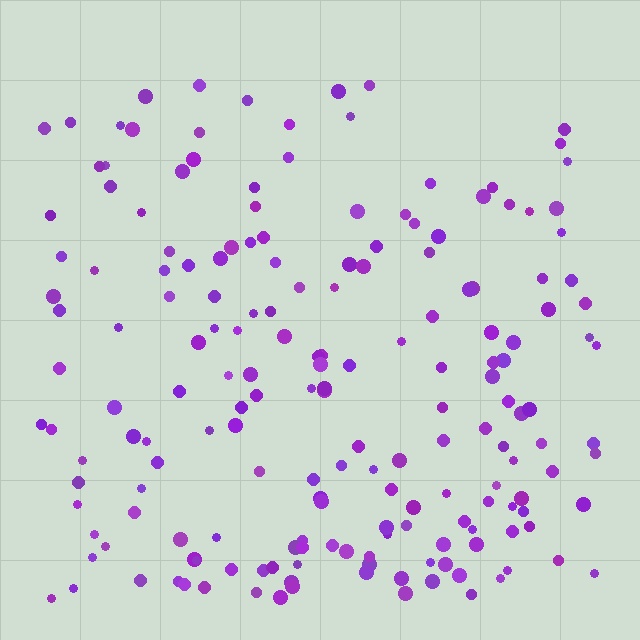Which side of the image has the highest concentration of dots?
The bottom.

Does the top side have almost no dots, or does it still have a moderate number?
Still a moderate number, just noticeably fewer than the bottom.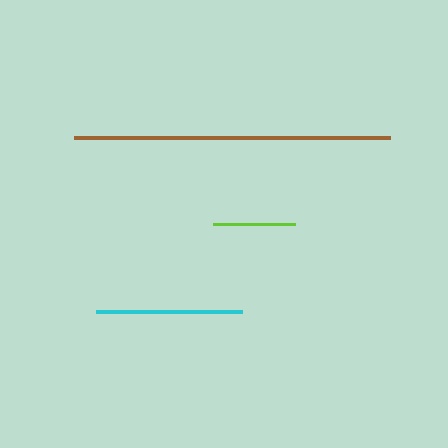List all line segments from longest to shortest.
From longest to shortest: brown, cyan, lime.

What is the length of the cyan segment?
The cyan segment is approximately 145 pixels long.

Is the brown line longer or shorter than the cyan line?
The brown line is longer than the cyan line.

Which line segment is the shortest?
The lime line is the shortest at approximately 82 pixels.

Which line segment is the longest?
The brown line is the longest at approximately 316 pixels.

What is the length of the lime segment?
The lime segment is approximately 82 pixels long.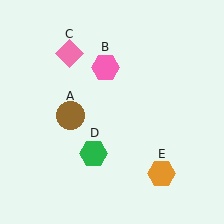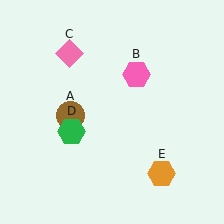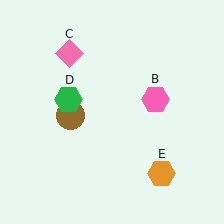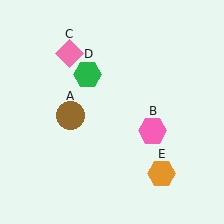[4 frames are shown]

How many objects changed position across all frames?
2 objects changed position: pink hexagon (object B), green hexagon (object D).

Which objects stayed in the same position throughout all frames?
Brown circle (object A) and pink diamond (object C) and orange hexagon (object E) remained stationary.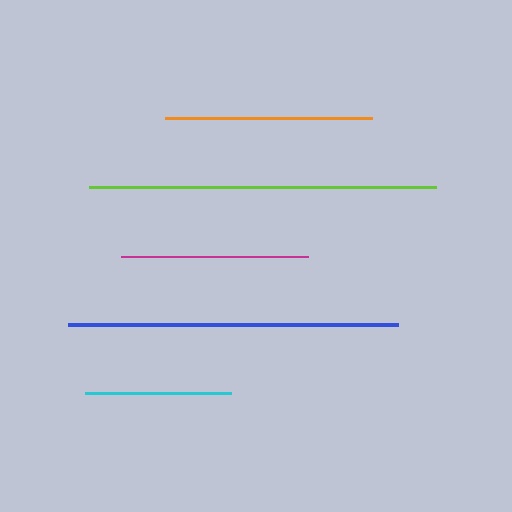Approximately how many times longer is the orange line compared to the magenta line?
The orange line is approximately 1.1 times the length of the magenta line.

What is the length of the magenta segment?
The magenta segment is approximately 187 pixels long.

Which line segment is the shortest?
The cyan line is the shortest at approximately 146 pixels.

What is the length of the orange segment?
The orange segment is approximately 207 pixels long.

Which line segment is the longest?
The lime line is the longest at approximately 347 pixels.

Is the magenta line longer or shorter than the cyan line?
The magenta line is longer than the cyan line.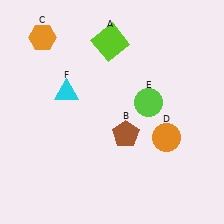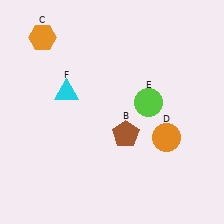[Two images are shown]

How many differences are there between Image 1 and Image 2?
There is 1 difference between the two images.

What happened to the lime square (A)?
The lime square (A) was removed in Image 2. It was in the top-left area of Image 1.